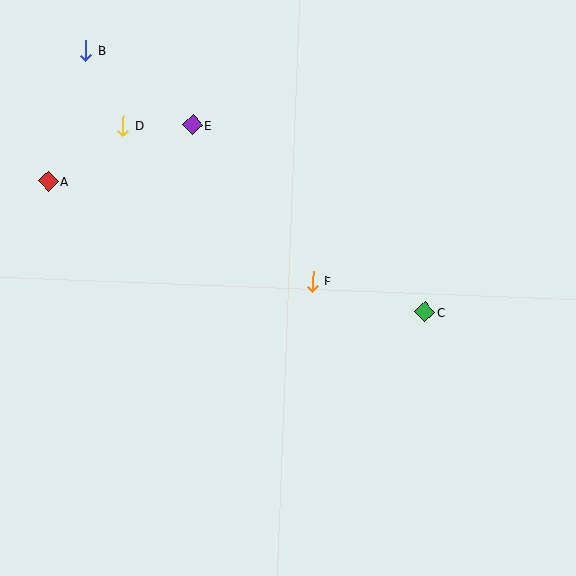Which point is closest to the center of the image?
Point F at (312, 281) is closest to the center.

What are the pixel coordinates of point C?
Point C is at (425, 312).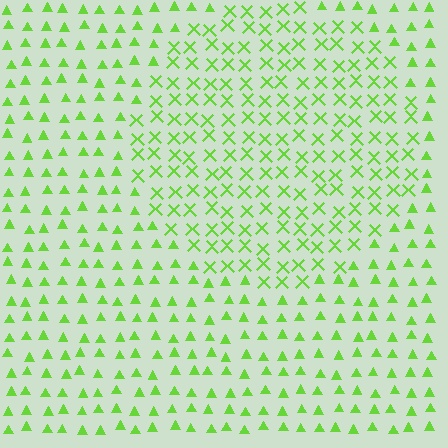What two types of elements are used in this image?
The image uses X marks inside the circle region and triangles outside it.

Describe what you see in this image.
The image is filled with small lime elements arranged in a uniform grid. A circle-shaped region contains X marks, while the surrounding area contains triangles. The boundary is defined purely by the change in element shape.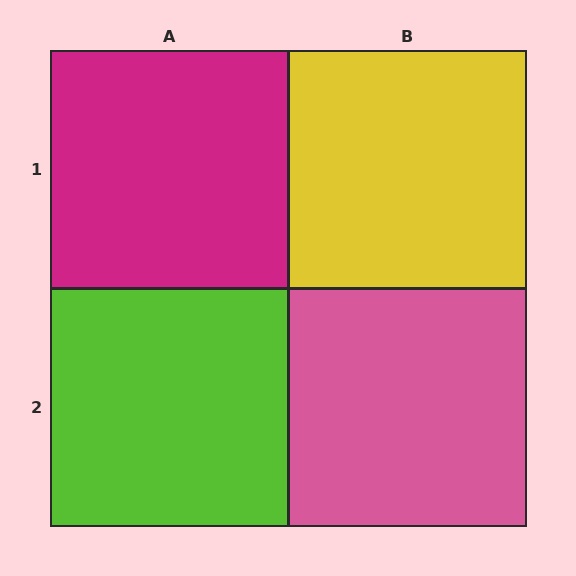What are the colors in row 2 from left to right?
Lime, pink.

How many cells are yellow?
1 cell is yellow.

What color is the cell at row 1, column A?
Magenta.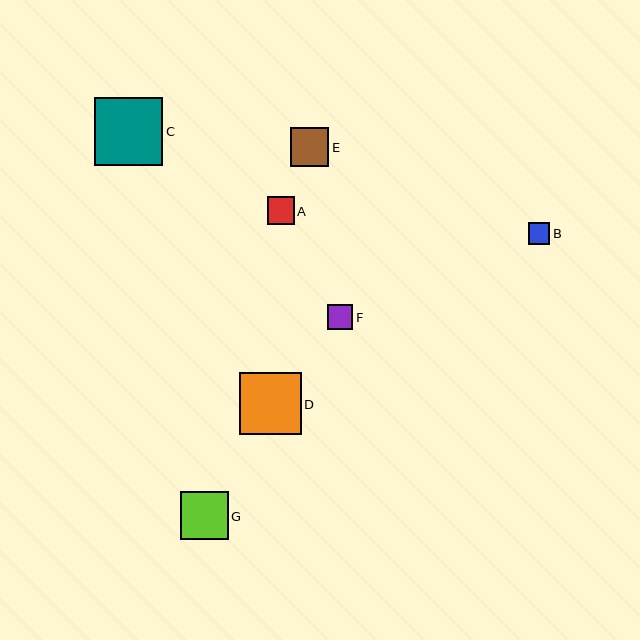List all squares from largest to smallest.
From largest to smallest: C, D, G, E, A, F, B.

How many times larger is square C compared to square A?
Square C is approximately 2.5 times the size of square A.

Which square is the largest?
Square C is the largest with a size of approximately 68 pixels.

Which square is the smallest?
Square B is the smallest with a size of approximately 21 pixels.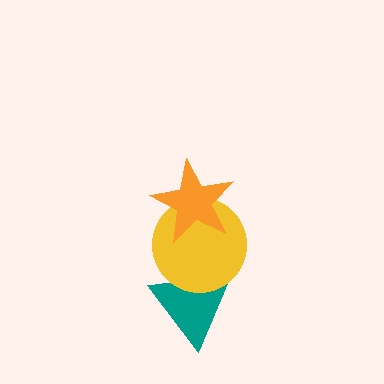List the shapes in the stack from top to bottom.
From top to bottom: the orange star, the yellow circle, the teal triangle.